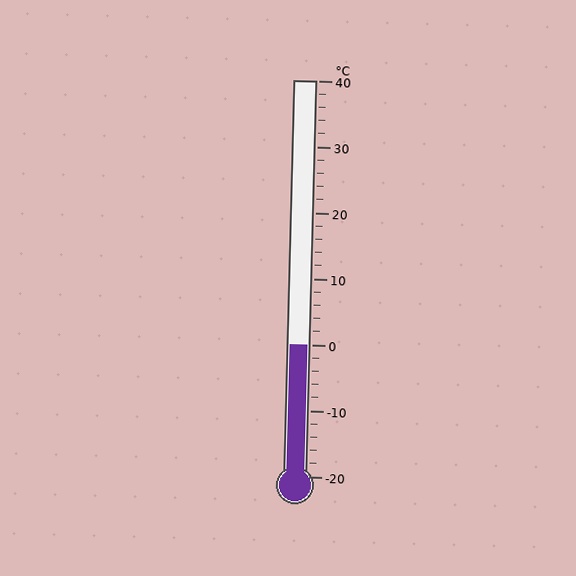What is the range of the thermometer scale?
The thermometer scale ranges from -20°C to 40°C.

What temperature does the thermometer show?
The thermometer shows approximately 0°C.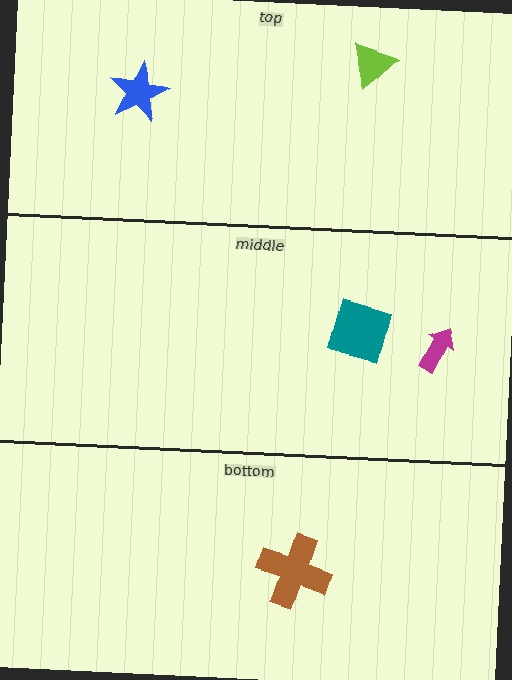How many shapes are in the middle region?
2.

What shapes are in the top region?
The blue star, the lime triangle.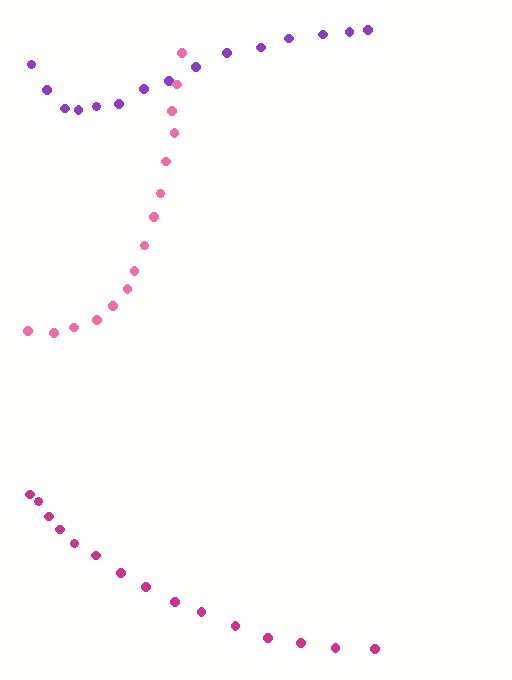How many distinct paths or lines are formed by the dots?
There are 3 distinct paths.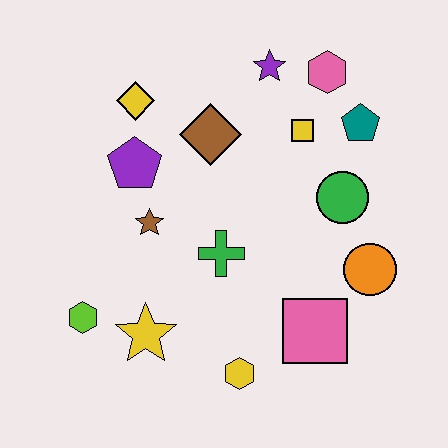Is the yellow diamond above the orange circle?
Yes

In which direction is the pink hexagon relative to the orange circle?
The pink hexagon is above the orange circle.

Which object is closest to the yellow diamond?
The purple pentagon is closest to the yellow diamond.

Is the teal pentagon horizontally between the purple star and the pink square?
No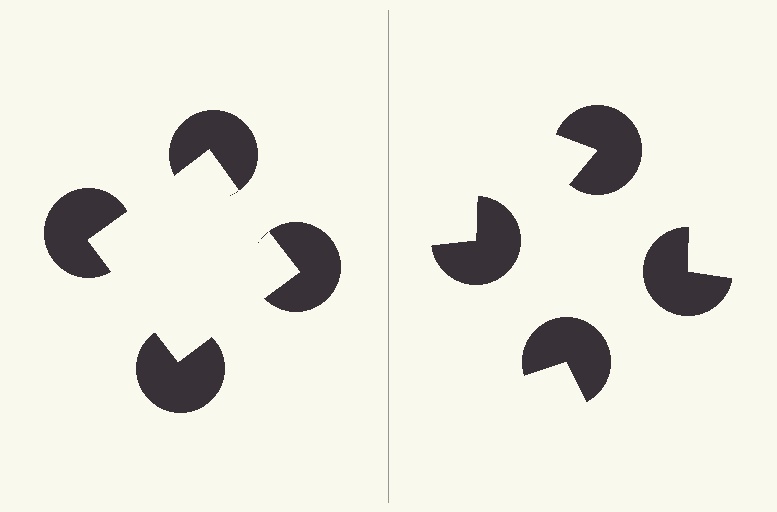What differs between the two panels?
The pac-man discs are positioned identically on both sides; only the wedge orientations differ. On the left they align to a square; on the right they are misaligned.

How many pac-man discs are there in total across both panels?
8 — 4 on each side.